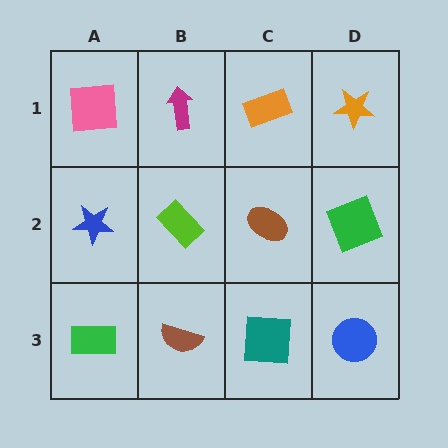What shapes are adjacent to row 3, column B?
A lime rectangle (row 2, column B), a green rectangle (row 3, column A), a teal square (row 3, column C).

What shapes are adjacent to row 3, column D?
A green square (row 2, column D), a teal square (row 3, column C).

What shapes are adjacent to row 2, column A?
A pink square (row 1, column A), a green rectangle (row 3, column A), a lime rectangle (row 2, column B).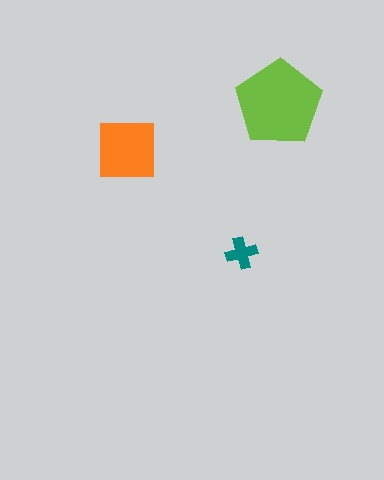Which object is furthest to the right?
The lime pentagon is rightmost.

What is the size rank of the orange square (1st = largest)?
2nd.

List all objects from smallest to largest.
The teal cross, the orange square, the lime pentagon.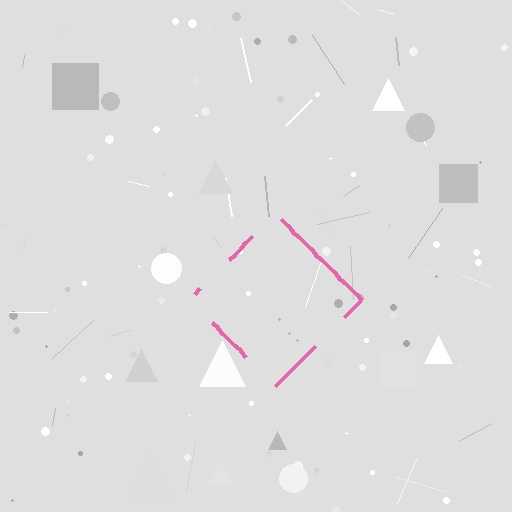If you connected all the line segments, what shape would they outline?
They would outline a diamond.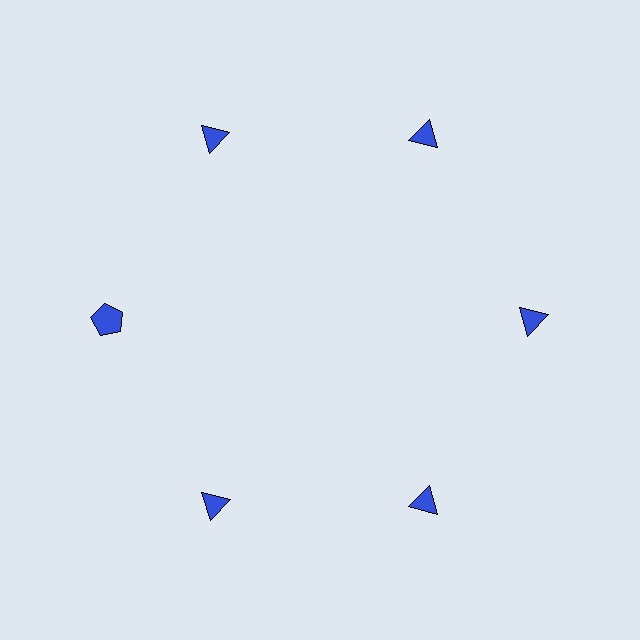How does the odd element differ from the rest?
It has a different shape: pentagon instead of triangle.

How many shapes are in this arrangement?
There are 6 shapes arranged in a ring pattern.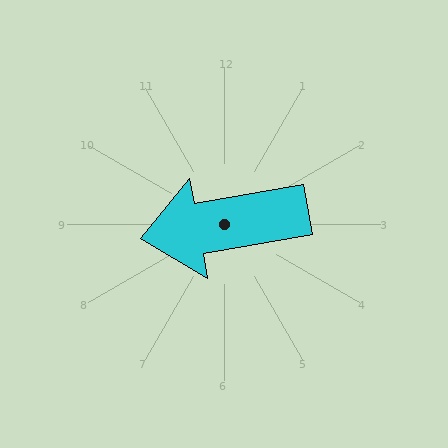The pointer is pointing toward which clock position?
Roughly 9 o'clock.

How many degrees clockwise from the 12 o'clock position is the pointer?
Approximately 260 degrees.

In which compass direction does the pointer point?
West.